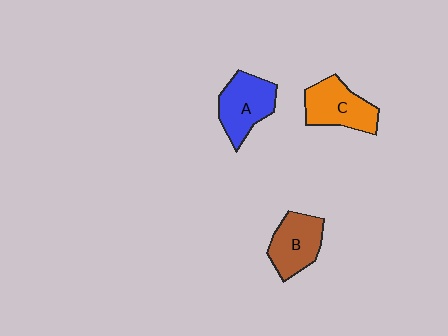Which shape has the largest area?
Shape A (blue).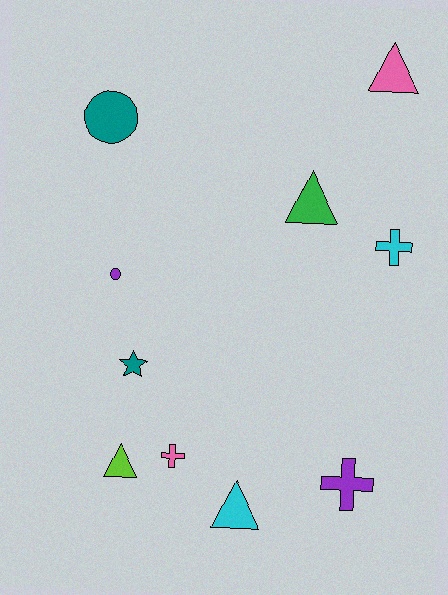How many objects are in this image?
There are 10 objects.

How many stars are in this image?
There is 1 star.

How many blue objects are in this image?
There are no blue objects.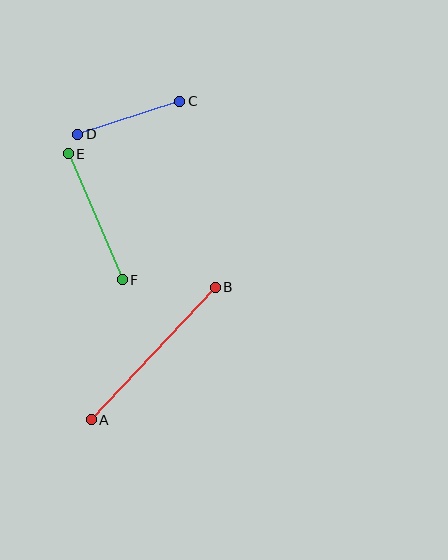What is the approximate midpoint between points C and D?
The midpoint is at approximately (129, 118) pixels.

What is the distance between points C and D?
The distance is approximately 108 pixels.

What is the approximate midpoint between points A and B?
The midpoint is at approximately (153, 353) pixels.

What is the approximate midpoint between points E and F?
The midpoint is at approximately (95, 217) pixels.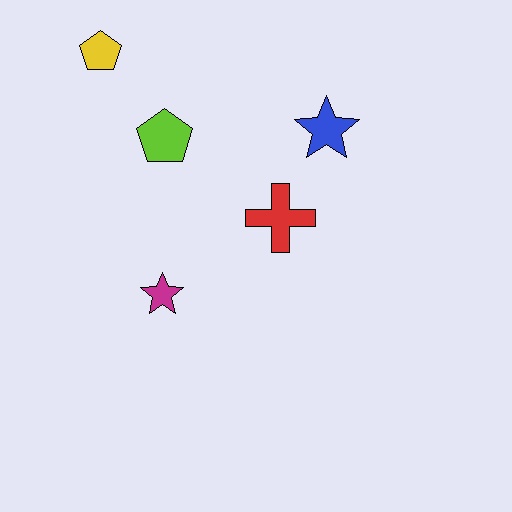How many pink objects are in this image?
There are no pink objects.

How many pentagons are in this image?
There are 2 pentagons.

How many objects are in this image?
There are 5 objects.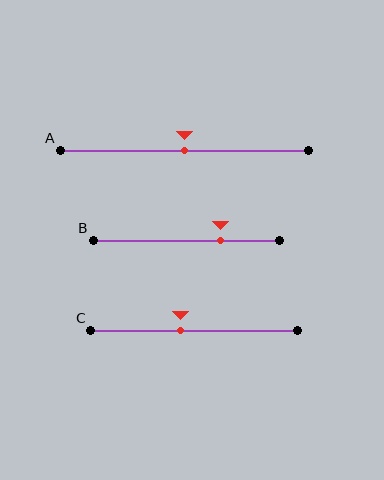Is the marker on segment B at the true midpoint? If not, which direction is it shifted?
No, the marker on segment B is shifted to the right by about 18% of the segment length.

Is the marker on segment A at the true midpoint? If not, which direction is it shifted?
Yes, the marker on segment A is at the true midpoint.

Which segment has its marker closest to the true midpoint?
Segment A has its marker closest to the true midpoint.